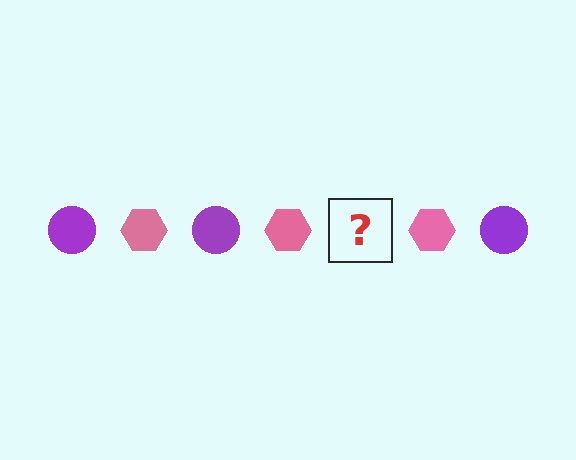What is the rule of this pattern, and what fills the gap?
The rule is that the pattern alternates between purple circle and pink hexagon. The gap should be filled with a purple circle.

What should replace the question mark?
The question mark should be replaced with a purple circle.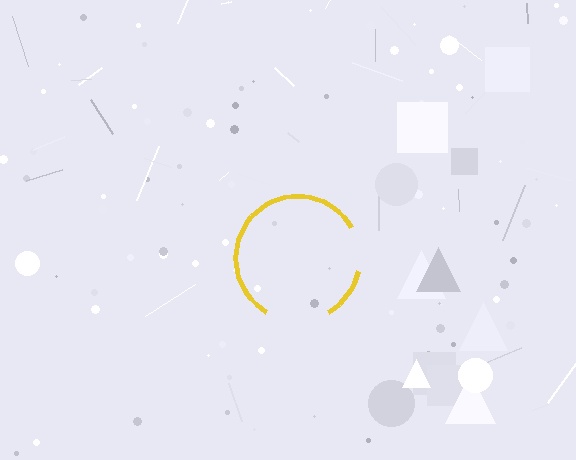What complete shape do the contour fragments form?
The contour fragments form a circle.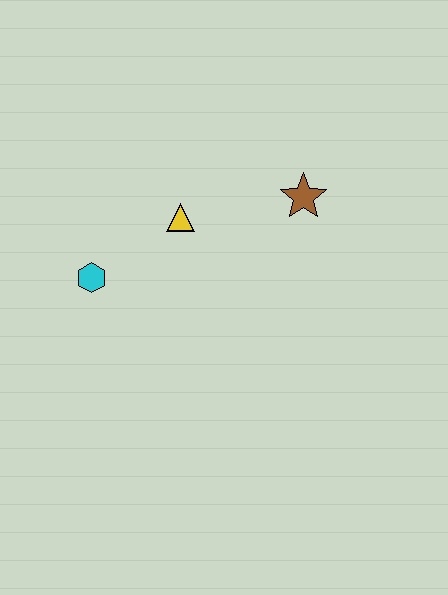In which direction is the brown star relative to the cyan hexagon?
The brown star is to the right of the cyan hexagon.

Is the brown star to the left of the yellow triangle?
No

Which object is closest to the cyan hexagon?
The yellow triangle is closest to the cyan hexagon.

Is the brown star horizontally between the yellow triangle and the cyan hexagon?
No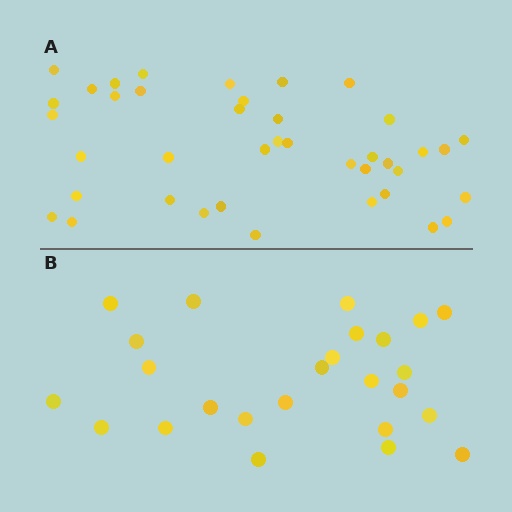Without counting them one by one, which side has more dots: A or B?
Region A (the top region) has more dots.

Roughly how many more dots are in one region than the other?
Region A has approximately 15 more dots than region B.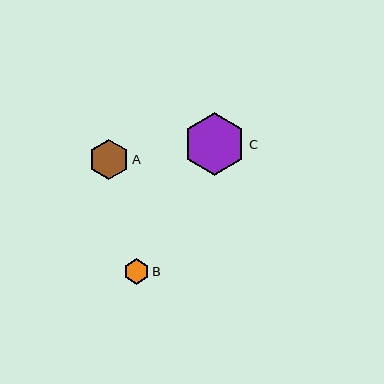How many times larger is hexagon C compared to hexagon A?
Hexagon C is approximately 1.6 times the size of hexagon A.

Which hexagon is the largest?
Hexagon C is the largest with a size of approximately 63 pixels.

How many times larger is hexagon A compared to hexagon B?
Hexagon A is approximately 1.6 times the size of hexagon B.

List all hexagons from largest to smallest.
From largest to smallest: C, A, B.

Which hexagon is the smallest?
Hexagon B is the smallest with a size of approximately 25 pixels.